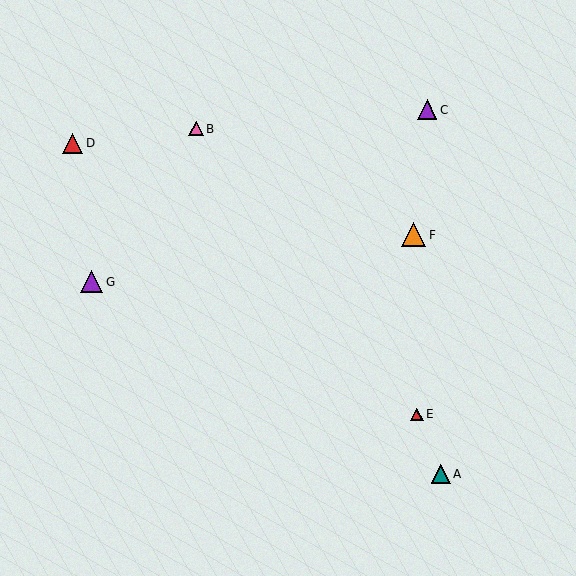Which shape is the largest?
The orange triangle (labeled F) is the largest.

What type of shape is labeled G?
Shape G is a purple triangle.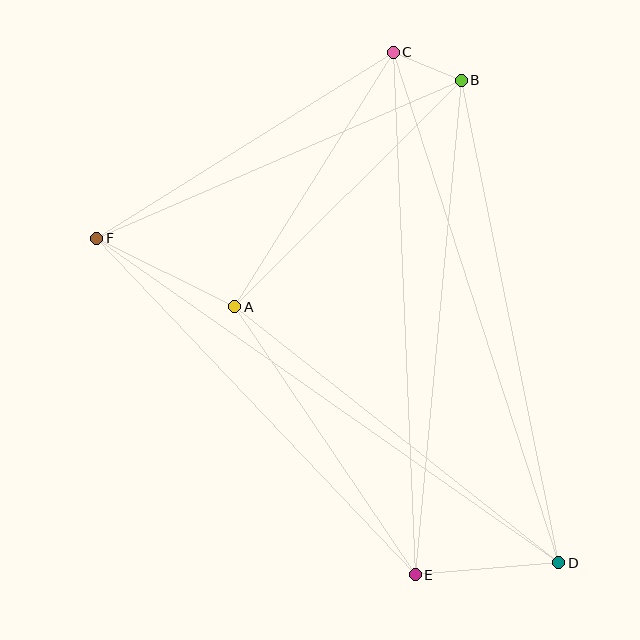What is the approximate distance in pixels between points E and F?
The distance between E and F is approximately 463 pixels.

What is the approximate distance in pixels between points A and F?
The distance between A and F is approximately 154 pixels.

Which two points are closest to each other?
Points B and C are closest to each other.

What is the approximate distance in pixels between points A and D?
The distance between A and D is approximately 413 pixels.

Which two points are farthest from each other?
Points D and F are farthest from each other.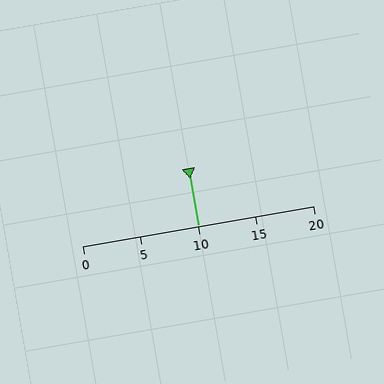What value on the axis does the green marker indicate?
The marker indicates approximately 10.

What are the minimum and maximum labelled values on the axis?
The axis runs from 0 to 20.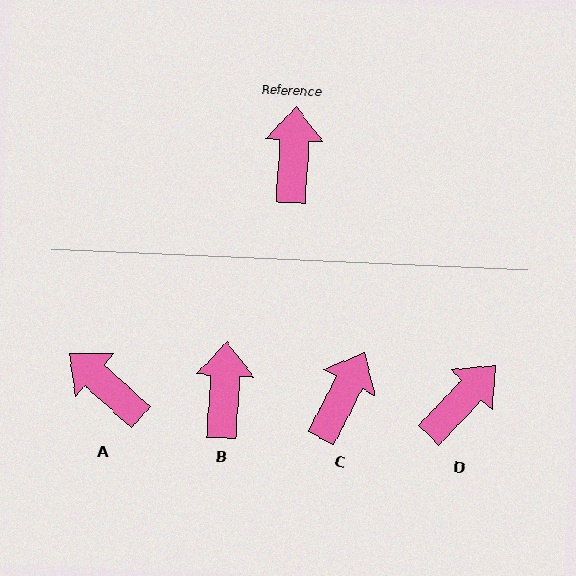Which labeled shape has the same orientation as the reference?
B.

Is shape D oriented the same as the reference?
No, it is off by about 41 degrees.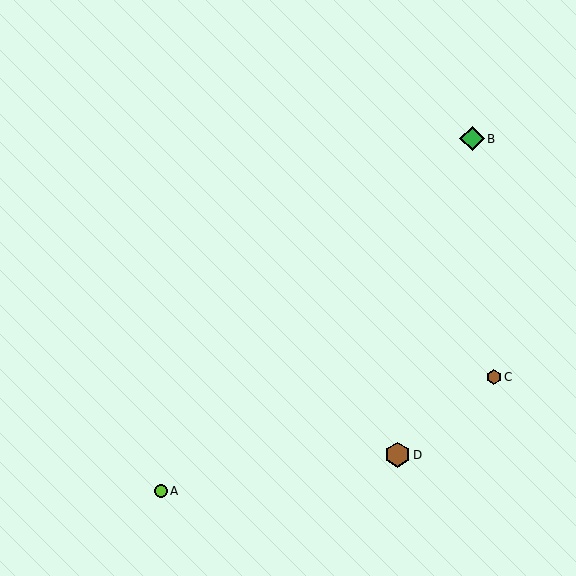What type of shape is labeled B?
Shape B is a green diamond.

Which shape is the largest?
The brown hexagon (labeled D) is the largest.